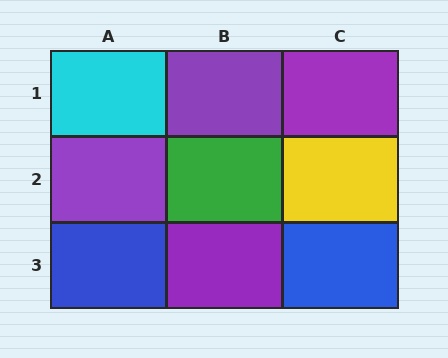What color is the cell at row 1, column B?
Purple.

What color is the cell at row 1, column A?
Cyan.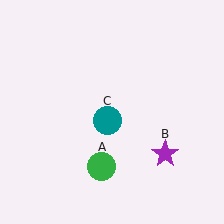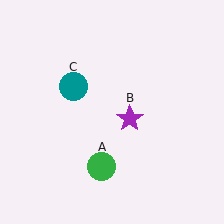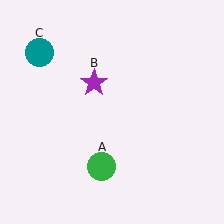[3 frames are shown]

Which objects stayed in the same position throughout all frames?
Green circle (object A) remained stationary.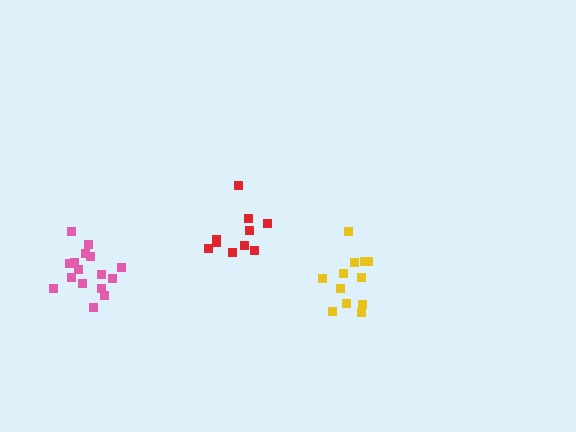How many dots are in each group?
Group 1: 10 dots, Group 2: 16 dots, Group 3: 12 dots (38 total).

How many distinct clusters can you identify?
There are 3 distinct clusters.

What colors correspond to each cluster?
The clusters are colored: red, pink, yellow.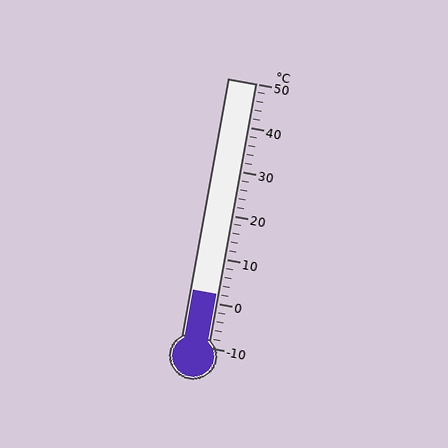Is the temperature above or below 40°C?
The temperature is below 40°C.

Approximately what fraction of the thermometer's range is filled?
The thermometer is filled to approximately 20% of its range.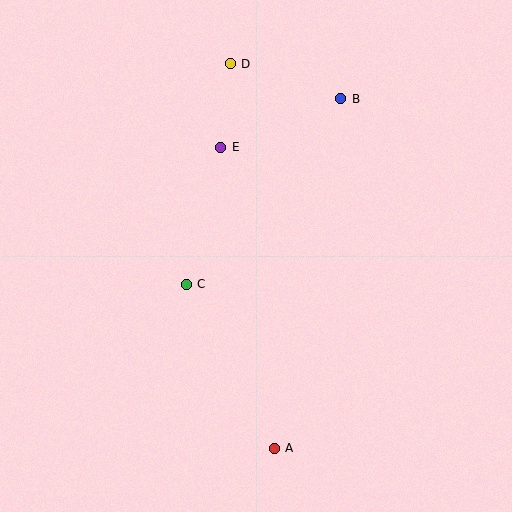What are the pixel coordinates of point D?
Point D is at (230, 64).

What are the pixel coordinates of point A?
Point A is at (274, 448).